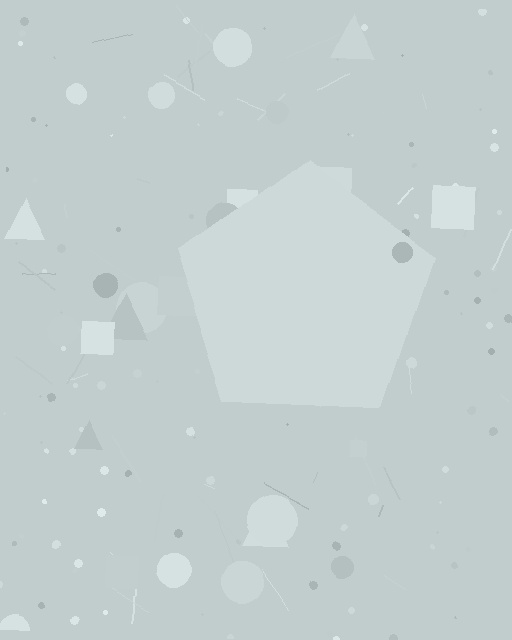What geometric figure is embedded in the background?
A pentagon is embedded in the background.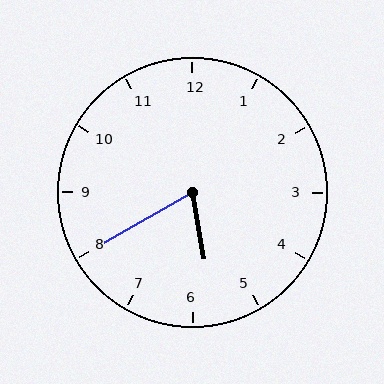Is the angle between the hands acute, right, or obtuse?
It is acute.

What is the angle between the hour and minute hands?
Approximately 70 degrees.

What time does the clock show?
5:40.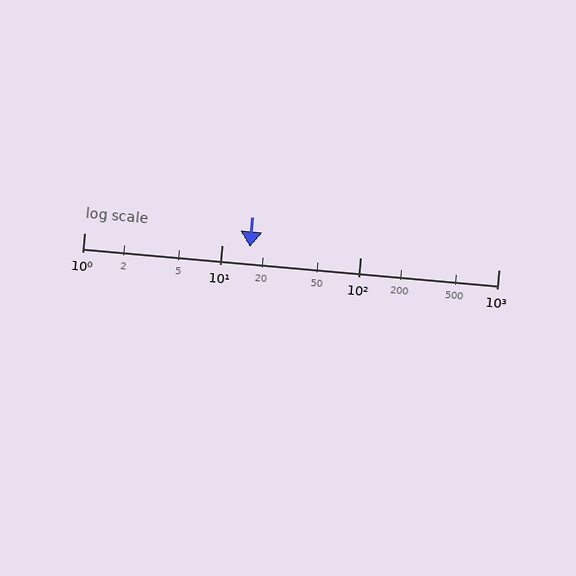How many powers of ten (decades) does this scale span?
The scale spans 3 decades, from 1 to 1000.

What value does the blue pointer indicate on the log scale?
The pointer indicates approximately 16.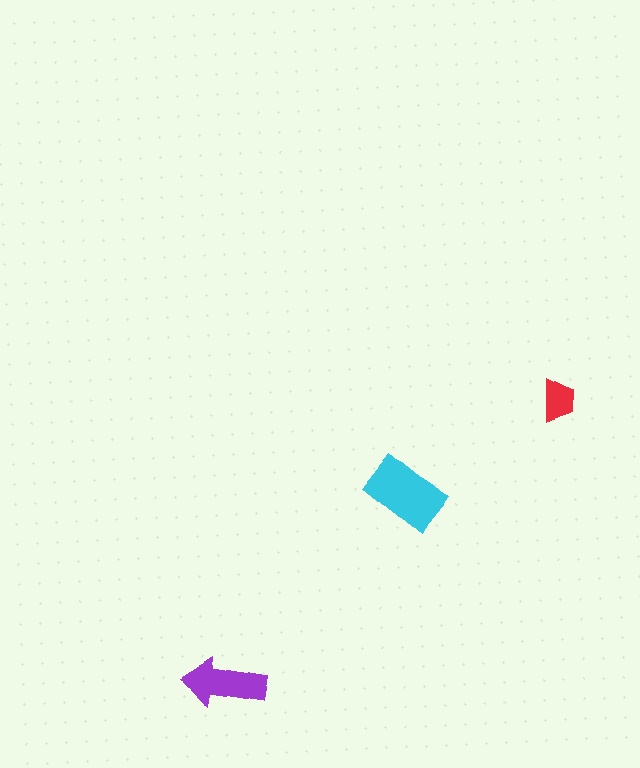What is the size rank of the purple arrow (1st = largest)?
2nd.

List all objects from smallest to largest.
The red trapezoid, the purple arrow, the cyan rectangle.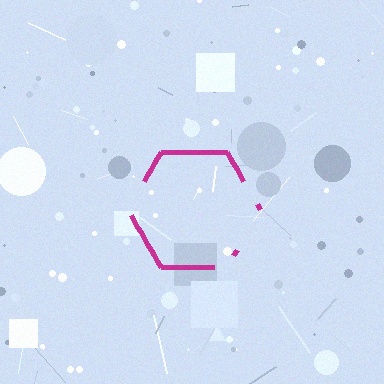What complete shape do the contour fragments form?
The contour fragments form a hexagon.